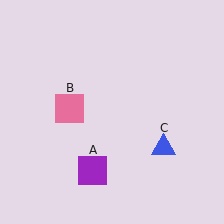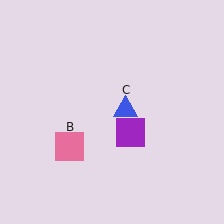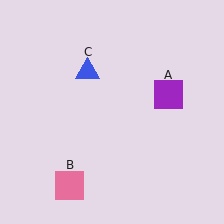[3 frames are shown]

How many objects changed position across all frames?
3 objects changed position: purple square (object A), pink square (object B), blue triangle (object C).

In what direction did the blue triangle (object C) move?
The blue triangle (object C) moved up and to the left.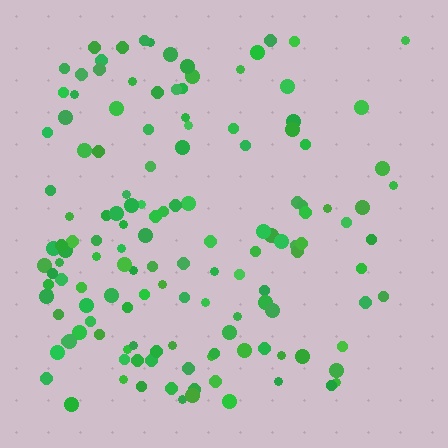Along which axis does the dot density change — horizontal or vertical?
Horizontal.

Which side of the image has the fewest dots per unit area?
The right.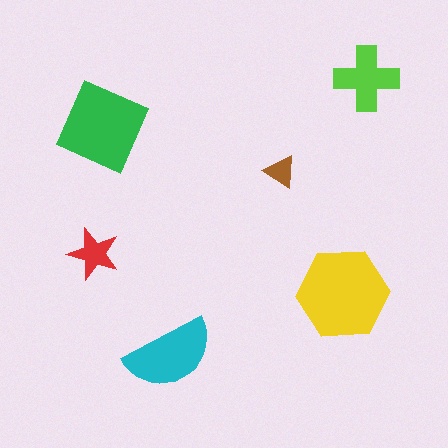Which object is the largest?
The yellow hexagon.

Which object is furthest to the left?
The red star is leftmost.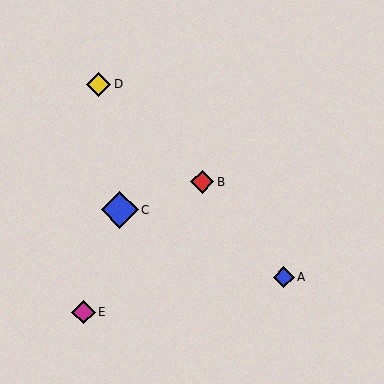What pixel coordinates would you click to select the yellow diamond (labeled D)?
Click at (99, 84) to select the yellow diamond D.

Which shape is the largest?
The blue diamond (labeled C) is the largest.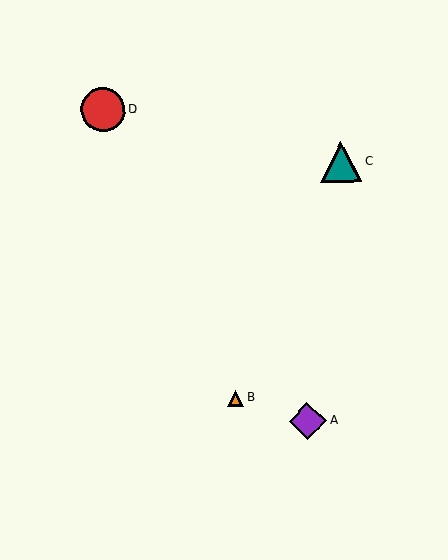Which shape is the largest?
The red circle (labeled D) is the largest.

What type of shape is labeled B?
Shape B is an orange triangle.